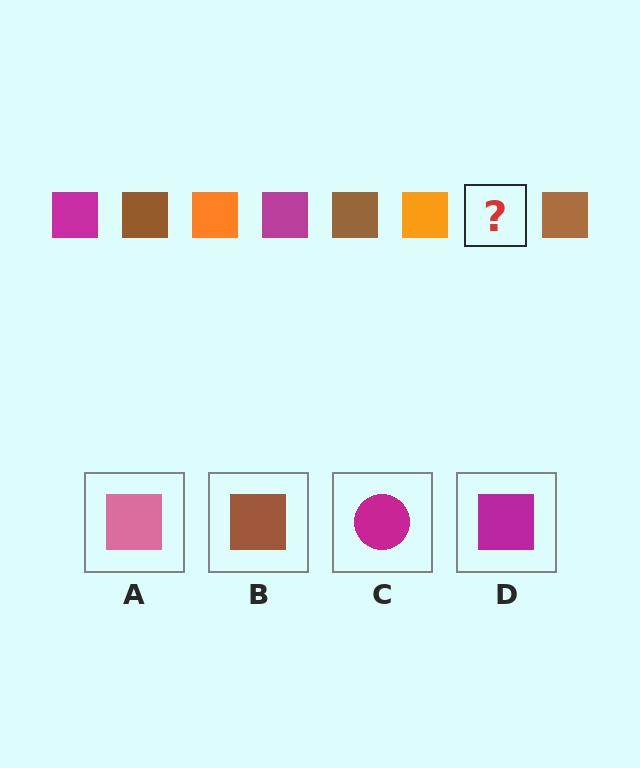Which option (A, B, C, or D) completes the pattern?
D.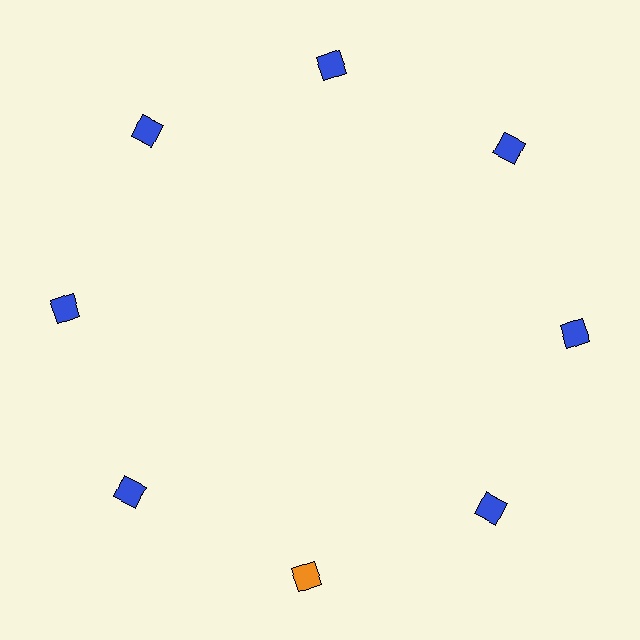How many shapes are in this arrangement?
There are 8 shapes arranged in a ring pattern.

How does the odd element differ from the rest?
It has a different color: orange instead of blue.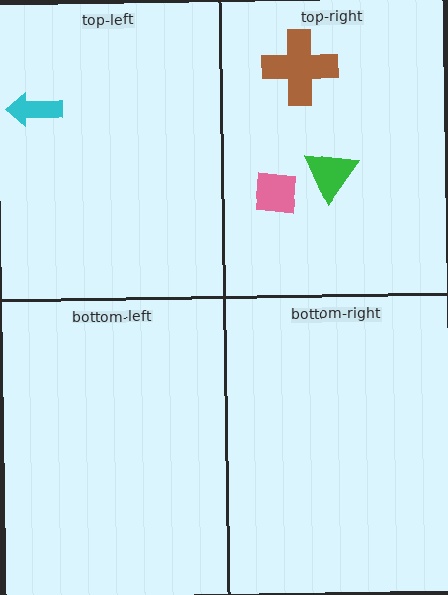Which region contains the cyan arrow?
The top-left region.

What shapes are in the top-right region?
The pink square, the green triangle, the brown cross.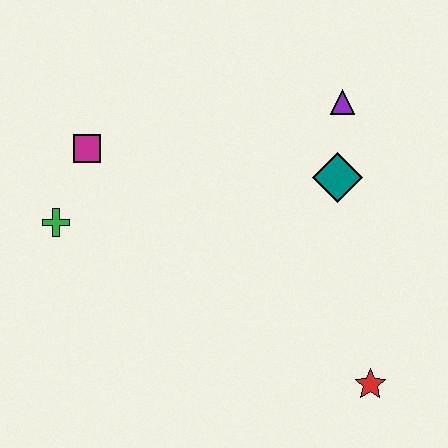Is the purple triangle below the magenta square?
No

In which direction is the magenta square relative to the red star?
The magenta square is to the left of the red star.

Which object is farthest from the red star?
The magenta square is farthest from the red star.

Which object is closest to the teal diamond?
The purple triangle is closest to the teal diamond.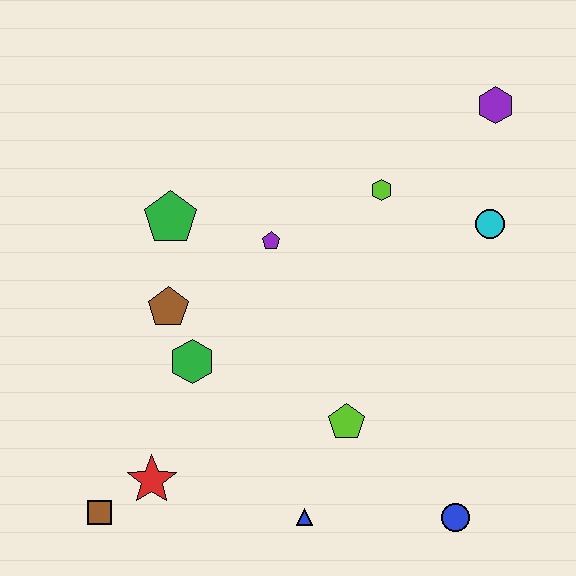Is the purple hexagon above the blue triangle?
Yes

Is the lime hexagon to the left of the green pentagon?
No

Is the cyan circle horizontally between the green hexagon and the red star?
No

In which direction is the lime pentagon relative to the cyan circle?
The lime pentagon is below the cyan circle.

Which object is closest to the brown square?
The red star is closest to the brown square.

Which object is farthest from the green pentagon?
The blue circle is farthest from the green pentagon.